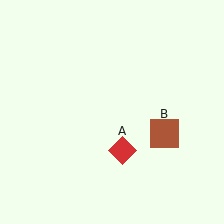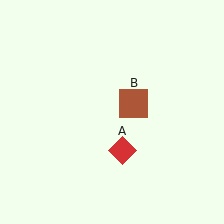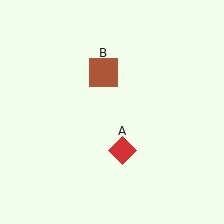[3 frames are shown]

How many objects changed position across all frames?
1 object changed position: brown square (object B).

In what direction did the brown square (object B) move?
The brown square (object B) moved up and to the left.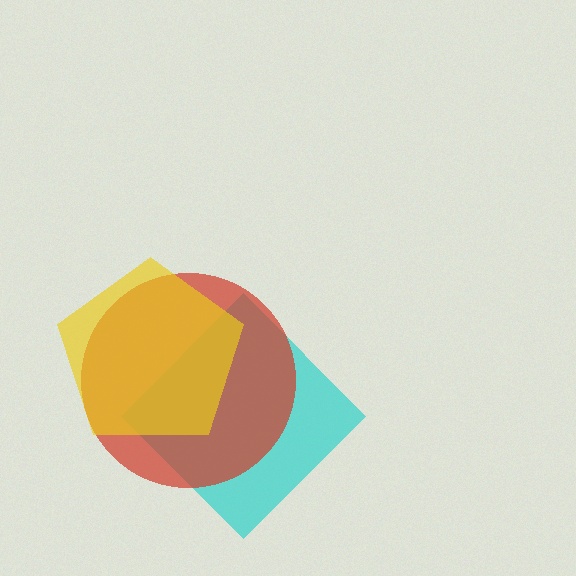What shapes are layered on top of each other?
The layered shapes are: a cyan diamond, a red circle, a yellow pentagon.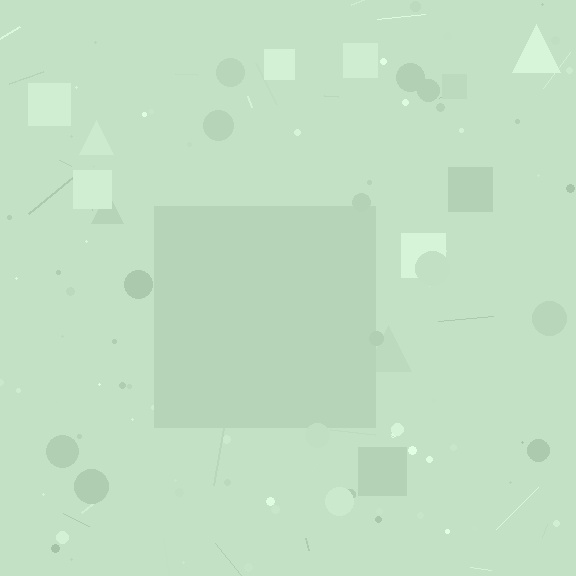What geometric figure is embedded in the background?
A square is embedded in the background.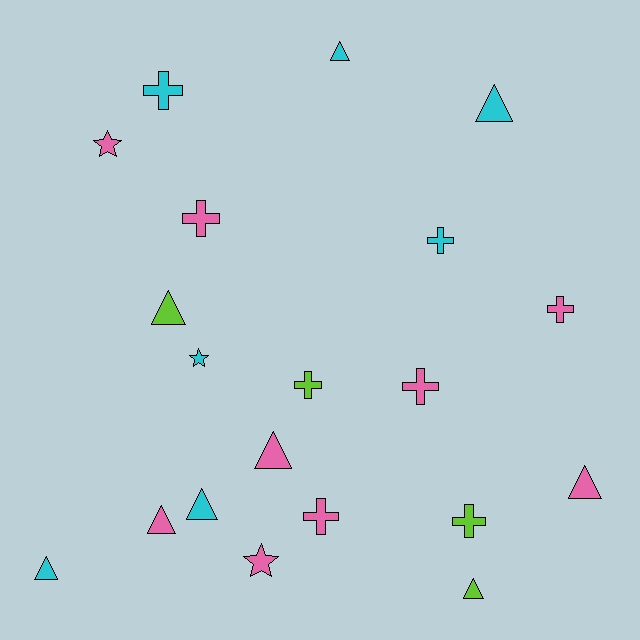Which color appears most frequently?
Pink, with 9 objects.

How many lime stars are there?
There are no lime stars.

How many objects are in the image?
There are 20 objects.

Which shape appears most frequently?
Triangle, with 9 objects.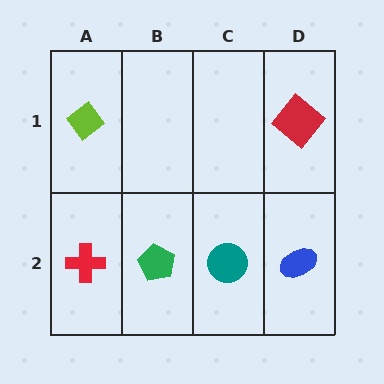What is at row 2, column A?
A red cross.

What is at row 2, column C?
A teal circle.